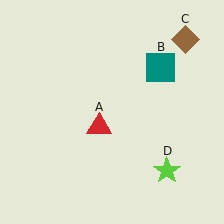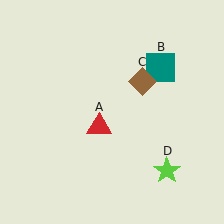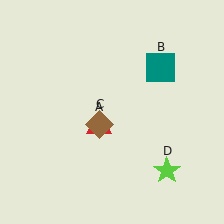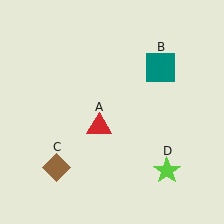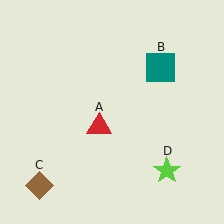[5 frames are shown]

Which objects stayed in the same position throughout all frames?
Red triangle (object A) and teal square (object B) and lime star (object D) remained stationary.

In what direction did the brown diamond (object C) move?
The brown diamond (object C) moved down and to the left.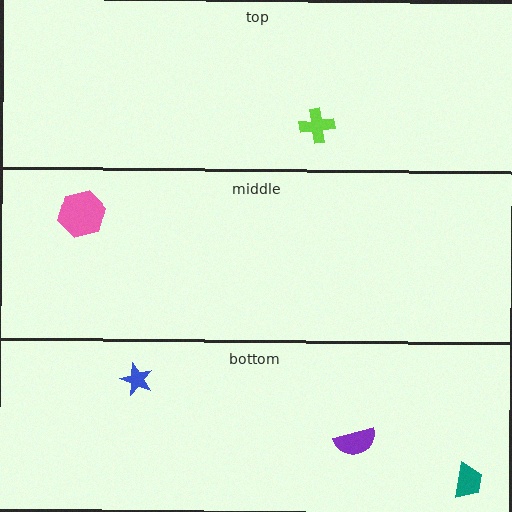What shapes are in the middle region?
The pink hexagon.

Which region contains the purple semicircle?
The bottom region.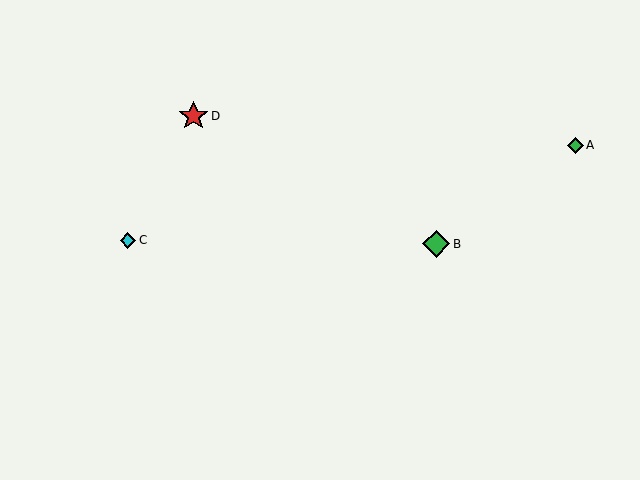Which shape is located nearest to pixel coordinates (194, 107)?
The red star (labeled D) at (193, 116) is nearest to that location.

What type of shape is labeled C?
Shape C is a cyan diamond.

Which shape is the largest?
The red star (labeled D) is the largest.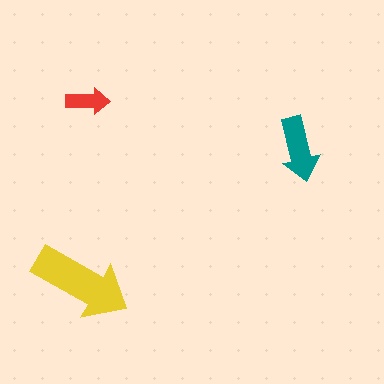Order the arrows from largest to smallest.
the yellow one, the teal one, the red one.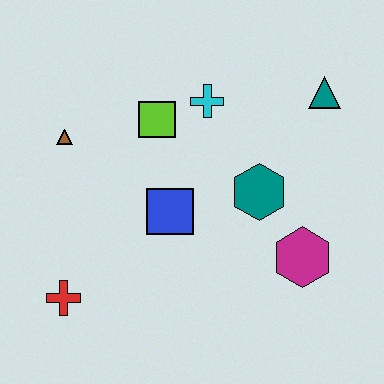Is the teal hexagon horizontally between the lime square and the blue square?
No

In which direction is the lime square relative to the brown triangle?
The lime square is to the right of the brown triangle.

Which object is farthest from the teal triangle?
The red cross is farthest from the teal triangle.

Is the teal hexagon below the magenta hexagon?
No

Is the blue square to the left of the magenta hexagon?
Yes